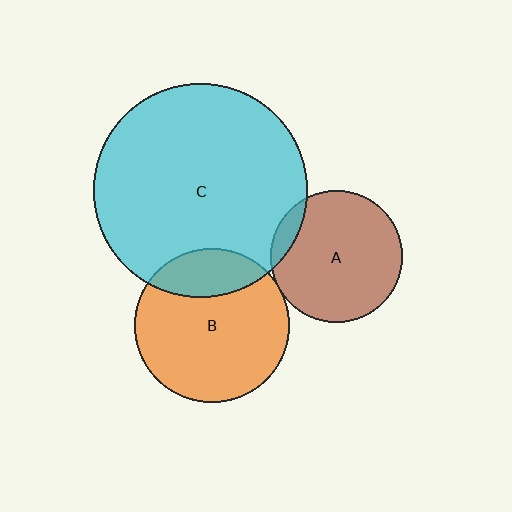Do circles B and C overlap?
Yes.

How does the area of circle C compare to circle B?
Approximately 1.9 times.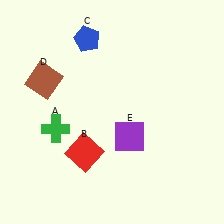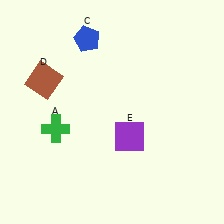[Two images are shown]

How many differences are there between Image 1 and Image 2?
There is 1 difference between the two images.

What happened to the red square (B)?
The red square (B) was removed in Image 2. It was in the bottom-left area of Image 1.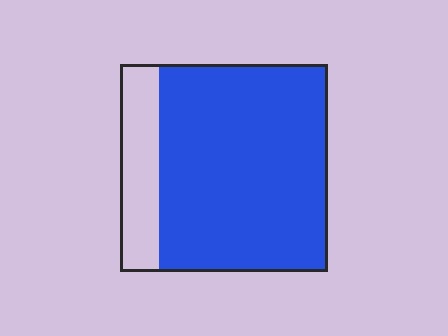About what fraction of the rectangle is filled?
About four fifths (4/5).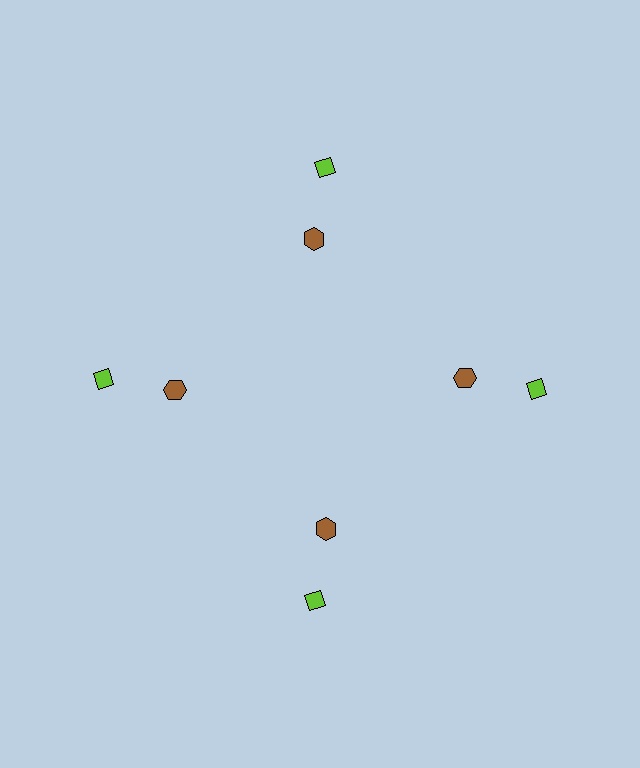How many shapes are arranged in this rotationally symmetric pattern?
There are 8 shapes, arranged in 4 groups of 2.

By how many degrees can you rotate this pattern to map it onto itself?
The pattern maps onto itself every 90 degrees of rotation.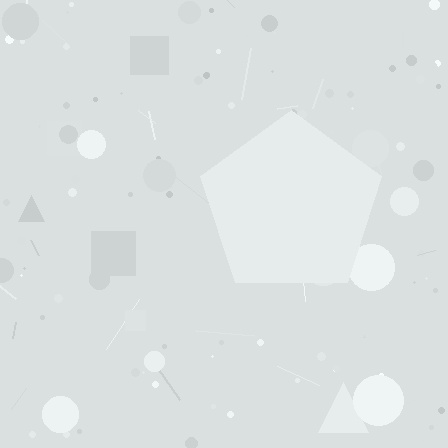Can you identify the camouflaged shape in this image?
The camouflaged shape is a pentagon.